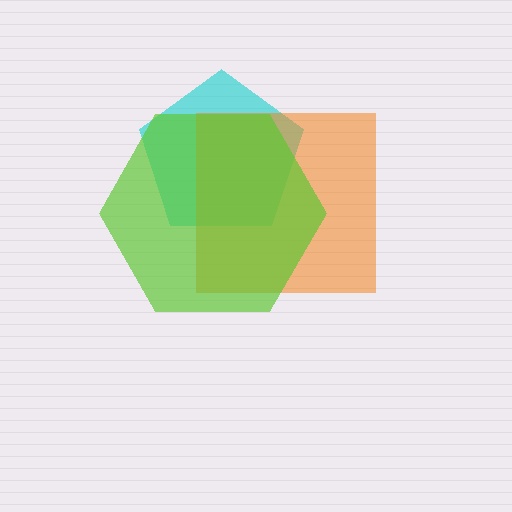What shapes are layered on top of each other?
The layered shapes are: a cyan pentagon, an orange square, a lime hexagon.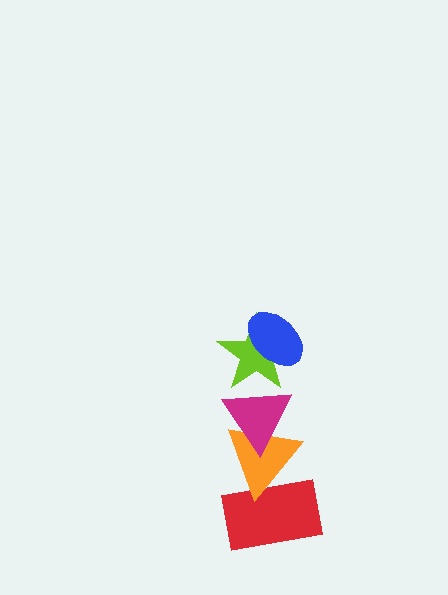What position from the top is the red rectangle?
The red rectangle is 5th from the top.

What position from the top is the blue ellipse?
The blue ellipse is 1st from the top.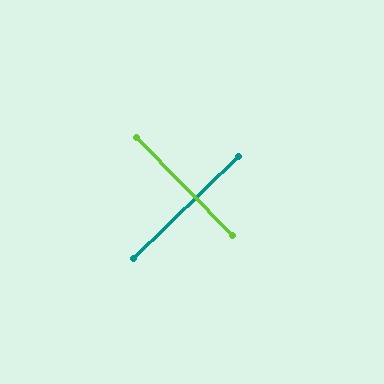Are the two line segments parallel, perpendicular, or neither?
Perpendicular — they meet at approximately 90°.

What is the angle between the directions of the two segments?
Approximately 90 degrees.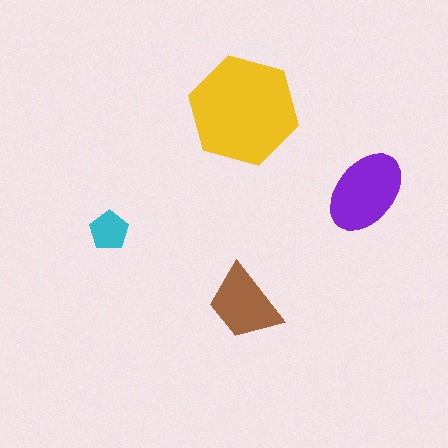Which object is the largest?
The yellow hexagon.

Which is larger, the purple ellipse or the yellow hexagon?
The yellow hexagon.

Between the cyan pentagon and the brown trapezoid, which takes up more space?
The brown trapezoid.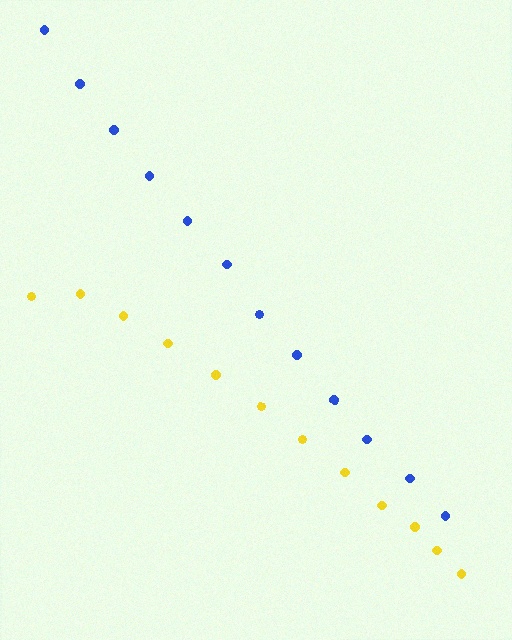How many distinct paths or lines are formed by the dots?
There are 2 distinct paths.